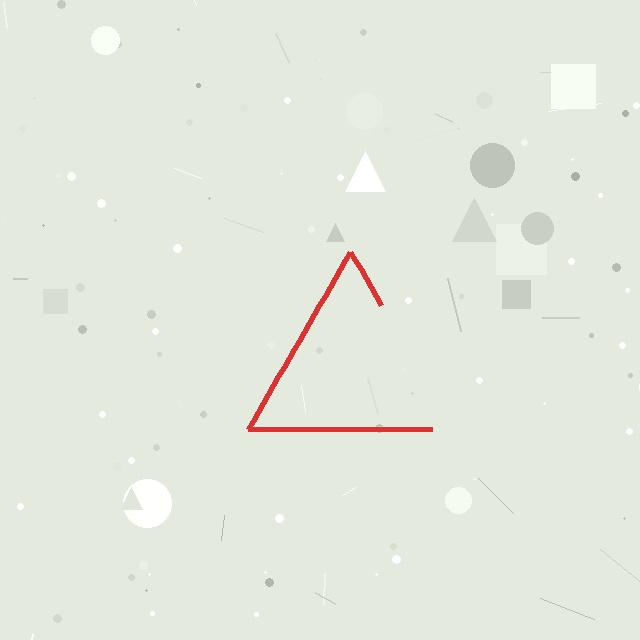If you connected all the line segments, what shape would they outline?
They would outline a triangle.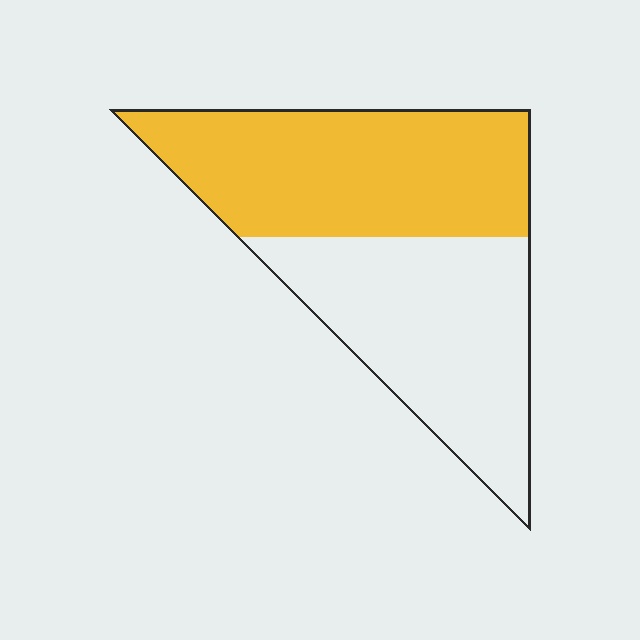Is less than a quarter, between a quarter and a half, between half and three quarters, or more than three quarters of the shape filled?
Between half and three quarters.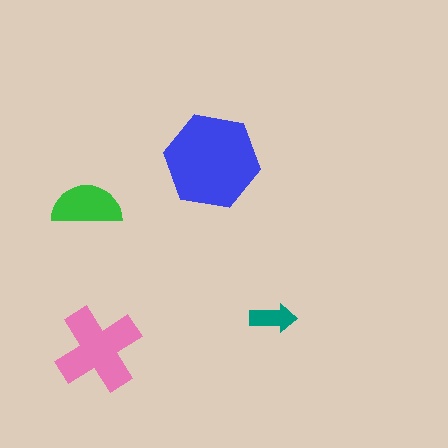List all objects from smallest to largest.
The teal arrow, the green semicircle, the pink cross, the blue hexagon.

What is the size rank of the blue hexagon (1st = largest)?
1st.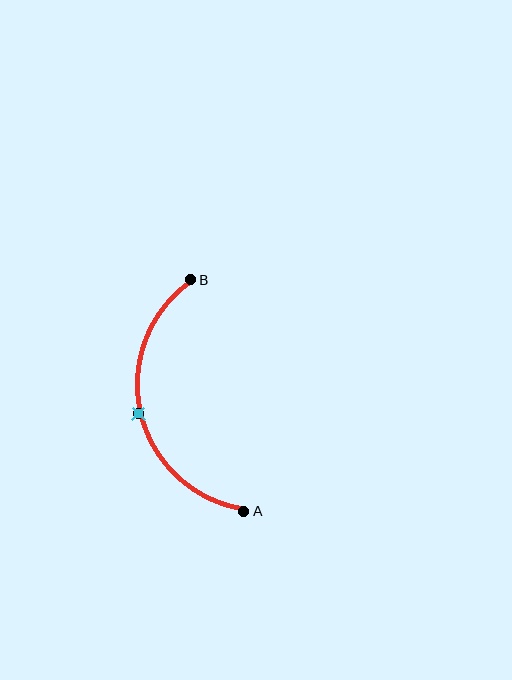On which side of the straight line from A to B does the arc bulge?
The arc bulges to the left of the straight line connecting A and B.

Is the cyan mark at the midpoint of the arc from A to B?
Yes. The cyan mark lies on the arc at equal arc-length from both A and B — it is the arc midpoint.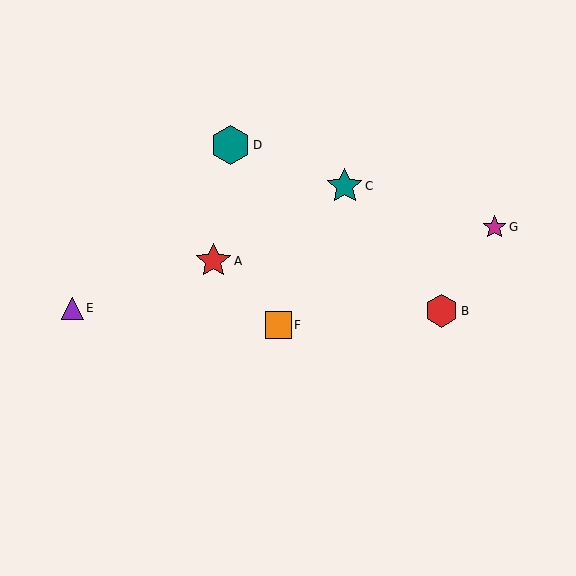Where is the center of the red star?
The center of the red star is at (213, 261).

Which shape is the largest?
The teal hexagon (labeled D) is the largest.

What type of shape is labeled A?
Shape A is a red star.